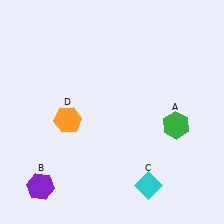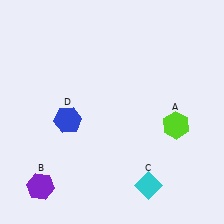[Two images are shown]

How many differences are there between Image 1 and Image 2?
There are 2 differences between the two images.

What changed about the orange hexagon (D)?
In Image 1, D is orange. In Image 2, it changed to blue.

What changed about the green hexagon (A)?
In Image 1, A is green. In Image 2, it changed to lime.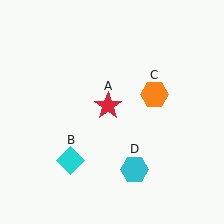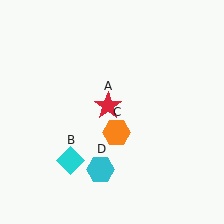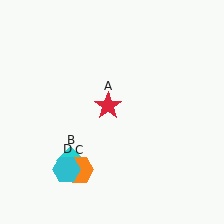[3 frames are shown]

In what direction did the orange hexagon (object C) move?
The orange hexagon (object C) moved down and to the left.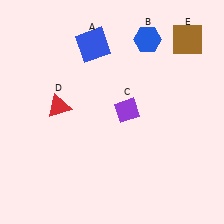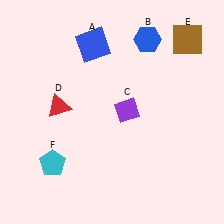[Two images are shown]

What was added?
A cyan pentagon (F) was added in Image 2.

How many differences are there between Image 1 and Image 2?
There is 1 difference between the two images.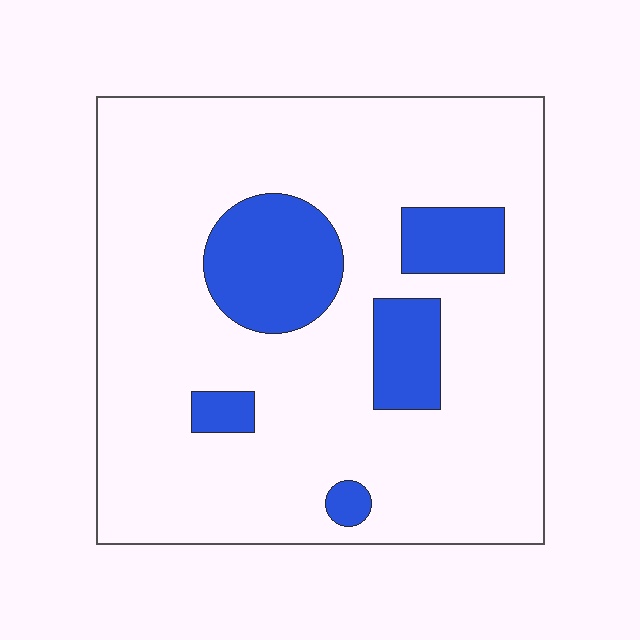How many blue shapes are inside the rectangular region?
5.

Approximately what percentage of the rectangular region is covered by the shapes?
Approximately 15%.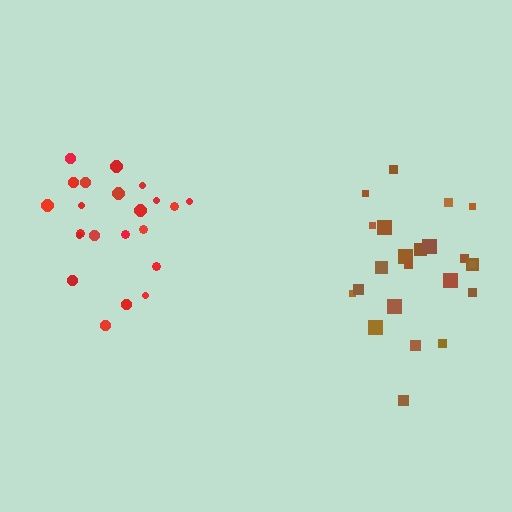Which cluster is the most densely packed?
Red.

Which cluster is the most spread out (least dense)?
Brown.